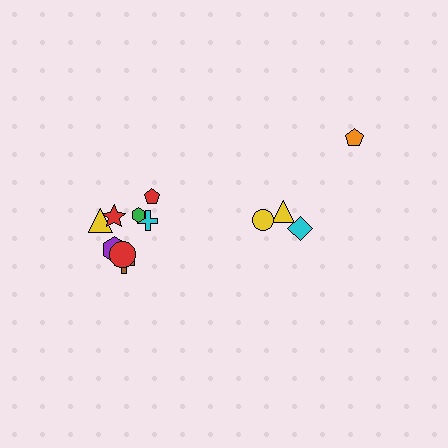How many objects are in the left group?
There are 8 objects.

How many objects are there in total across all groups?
There are 12 objects.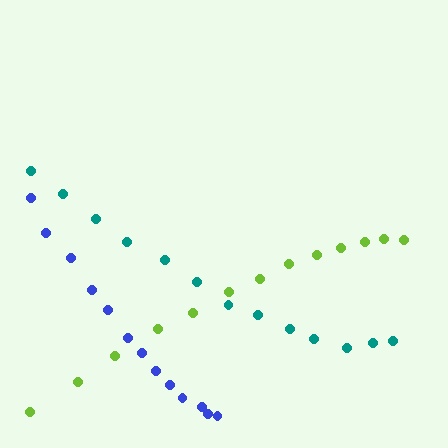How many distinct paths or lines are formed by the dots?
There are 3 distinct paths.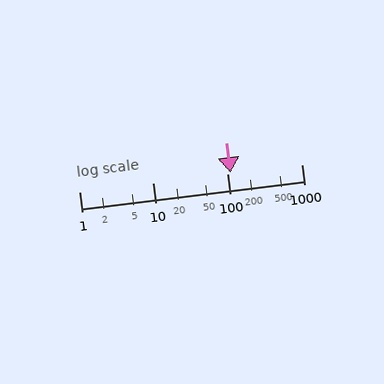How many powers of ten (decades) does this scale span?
The scale spans 3 decades, from 1 to 1000.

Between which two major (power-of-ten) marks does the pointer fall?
The pointer is between 100 and 1000.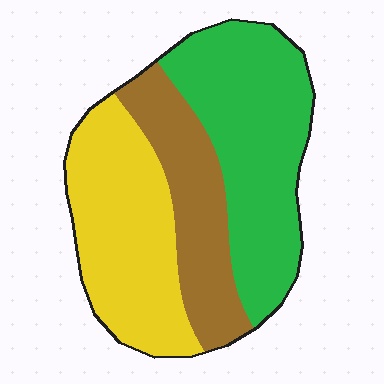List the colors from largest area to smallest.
From largest to smallest: green, yellow, brown.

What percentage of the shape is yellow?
Yellow takes up between a third and a half of the shape.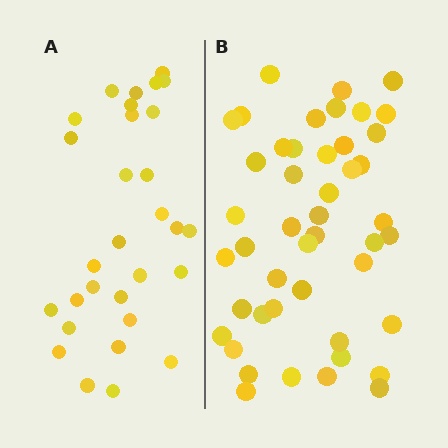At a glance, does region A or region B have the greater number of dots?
Region B (the right region) has more dots.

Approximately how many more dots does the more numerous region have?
Region B has approximately 15 more dots than region A.